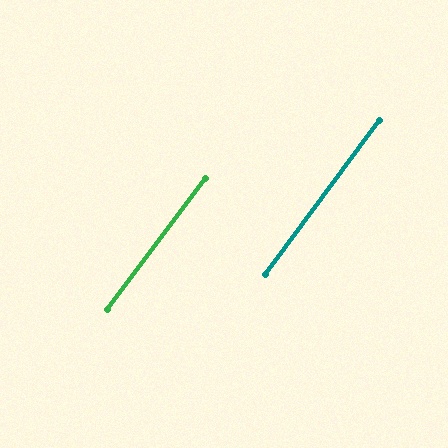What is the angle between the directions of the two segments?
Approximately 0 degrees.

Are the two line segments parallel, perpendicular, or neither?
Parallel — their directions differ by only 0.2°.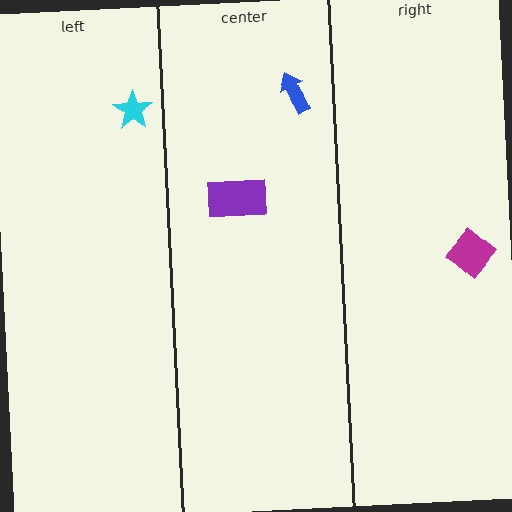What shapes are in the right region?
The magenta diamond.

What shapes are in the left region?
The cyan star.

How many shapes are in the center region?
2.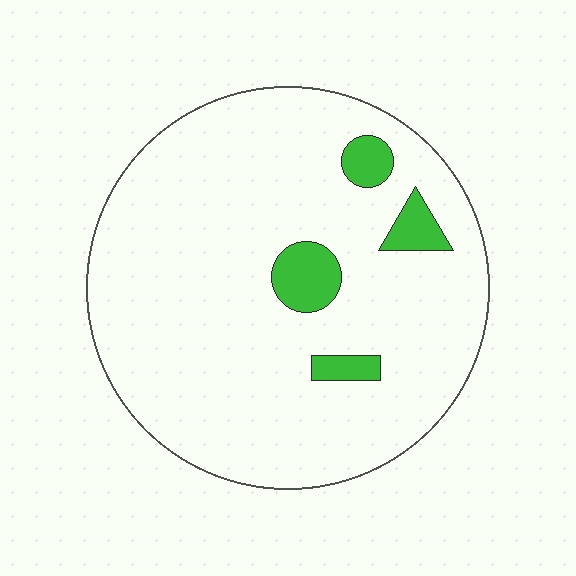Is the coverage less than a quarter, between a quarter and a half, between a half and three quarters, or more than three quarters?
Less than a quarter.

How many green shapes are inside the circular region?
4.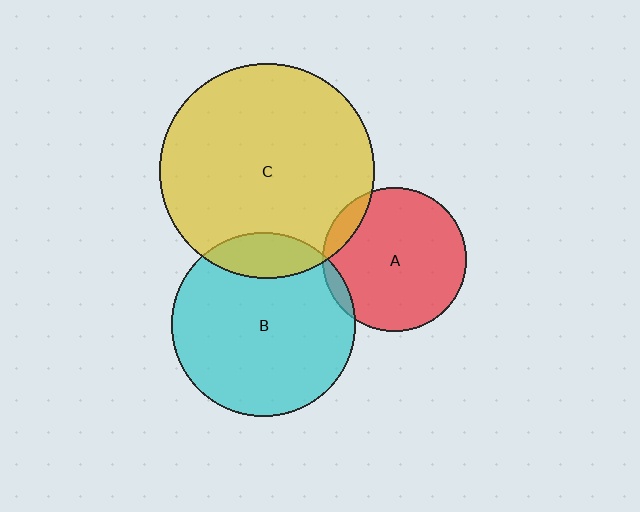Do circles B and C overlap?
Yes.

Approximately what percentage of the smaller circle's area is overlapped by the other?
Approximately 15%.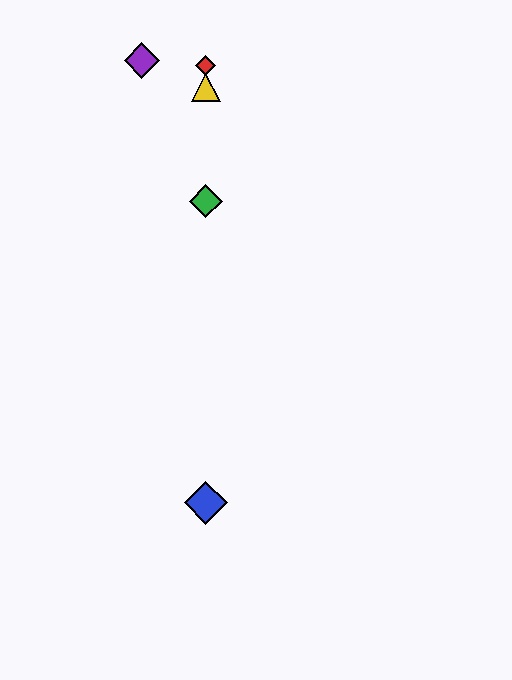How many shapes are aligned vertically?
4 shapes (the red diamond, the blue diamond, the green diamond, the yellow triangle) are aligned vertically.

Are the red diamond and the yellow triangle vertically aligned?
Yes, both are at x≈206.